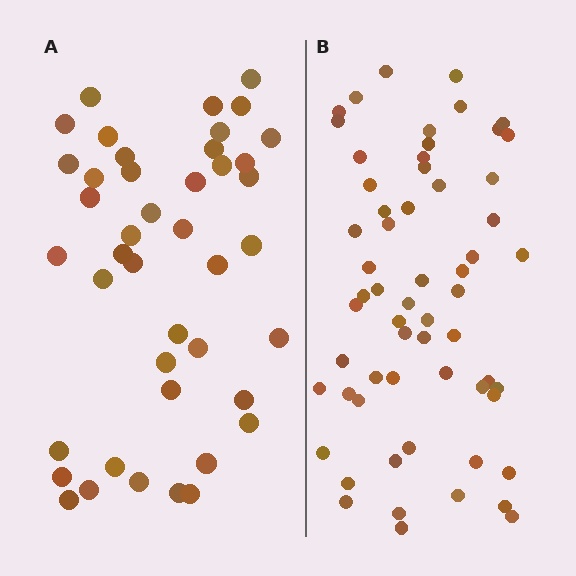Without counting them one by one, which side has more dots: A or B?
Region B (the right region) has more dots.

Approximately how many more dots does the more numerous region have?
Region B has approximately 15 more dots than region A.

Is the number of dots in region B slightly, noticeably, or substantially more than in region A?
Region B has noticeably more, but not dramatically so. The ratio is roughly 1.4 to 1.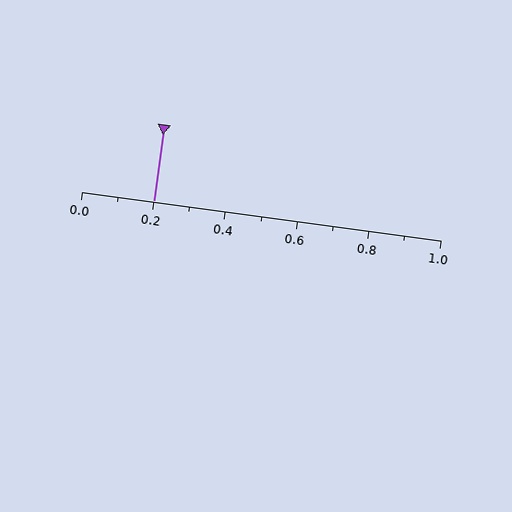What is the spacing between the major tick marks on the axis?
The major ticks are spaced 0.2 apart.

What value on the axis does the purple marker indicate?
The marker indicates approximately 0.2.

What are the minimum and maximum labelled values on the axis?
The axis runs from 0.0 to 1.0.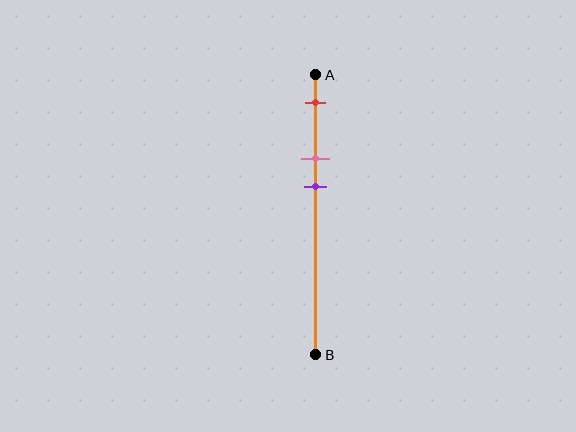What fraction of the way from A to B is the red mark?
The red mark is approximately 10% (0.1) of the way from A to B.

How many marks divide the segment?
There are 3 marks dividing the segment.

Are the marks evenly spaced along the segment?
Yes, the marks are approximately evenly spaced.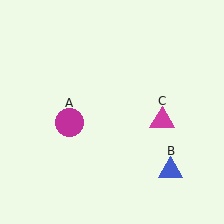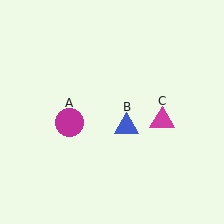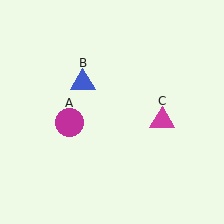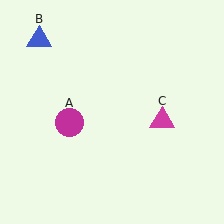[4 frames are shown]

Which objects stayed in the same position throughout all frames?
Magenta circle (object A) and magenta triangle (object C) remained stationary.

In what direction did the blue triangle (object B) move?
The blue triangle (object B) moved up and to the left.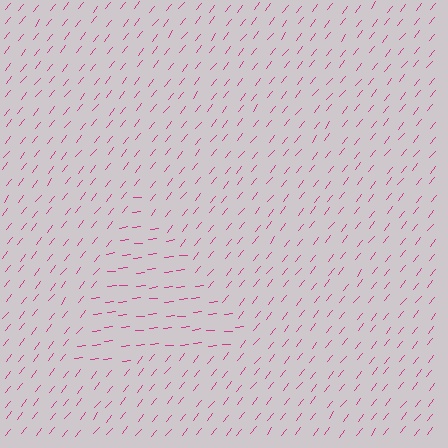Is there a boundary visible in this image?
Yes, there is a texture boundary formed by a change in line orientation.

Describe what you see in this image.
The image is filled with small magenta line segments. A triangle region in the image has lines oriented differently from the surrounding lines, creating a visible texture boundary.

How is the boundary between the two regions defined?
The boundary is defined purely by a change in line orientation (approximately 45 degrees difference). All lines are the same color and thickness.